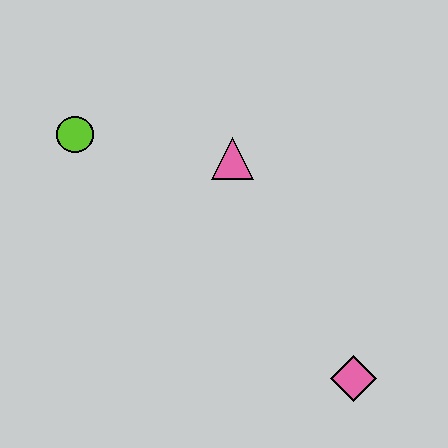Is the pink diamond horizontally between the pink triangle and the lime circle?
No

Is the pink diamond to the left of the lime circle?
No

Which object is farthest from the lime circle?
The pink diamond is farthest from the lime circle.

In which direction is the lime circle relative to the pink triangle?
The lime circle is to the left of the pink triangle.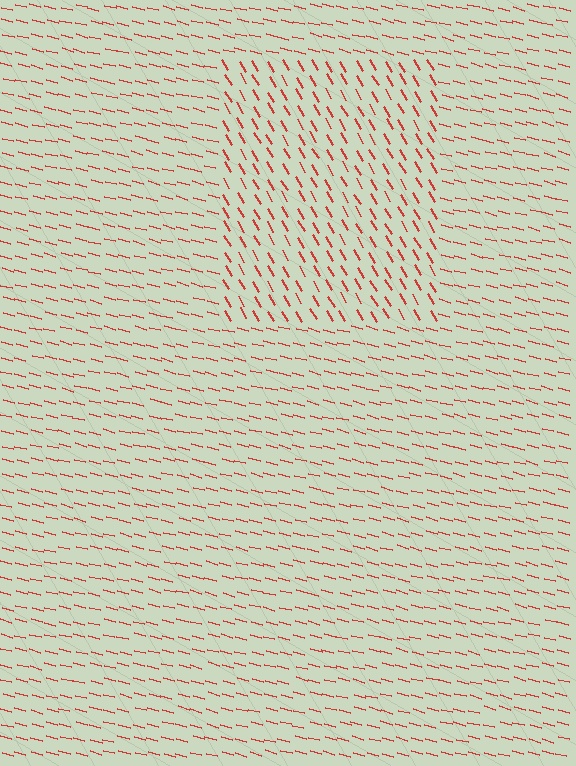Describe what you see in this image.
The image is filled with small red line segments. A rectangle region in the image has lines oriented differently from the surrounding lines, creating a visible texture boundary.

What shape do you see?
I see a rectangle.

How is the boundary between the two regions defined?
The boundary is defined purely by a change in line orientation (approximately 45 degrees difference). All lines are the same color and thickness.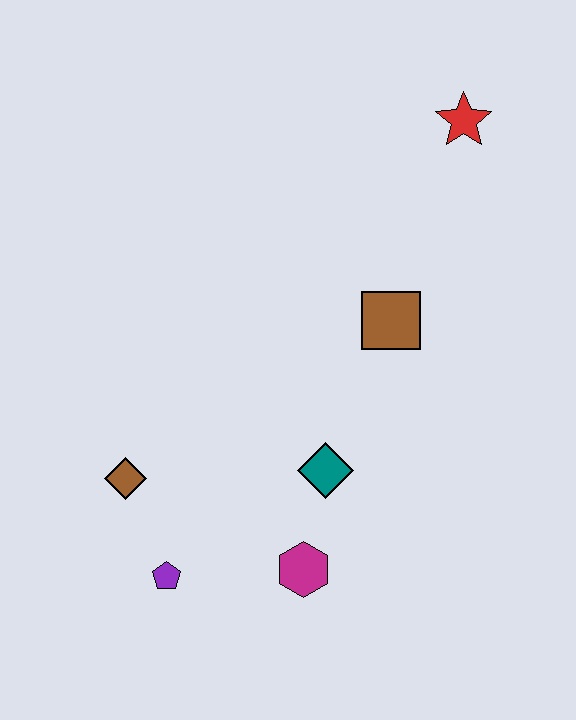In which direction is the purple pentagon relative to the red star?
The purple pentagon is below the red star.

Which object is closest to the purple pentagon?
The brown diamond is closest to the purple pentagon.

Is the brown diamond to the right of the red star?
No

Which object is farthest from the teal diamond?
The red star is farthest from the teal diamond.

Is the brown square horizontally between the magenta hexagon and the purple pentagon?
No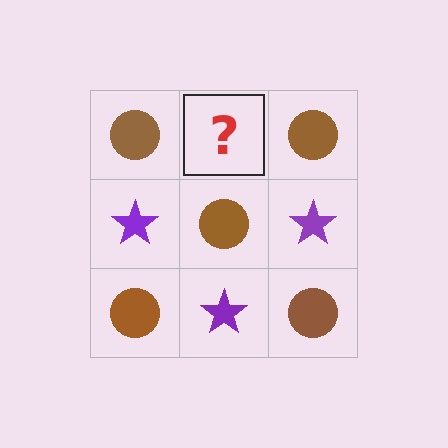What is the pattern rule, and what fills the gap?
The rule is that it alternates brown circle and purple star in a checkerboard pattern. The gap should be filled with a purple star.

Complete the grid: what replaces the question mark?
The question mark should be replaced with a purple star.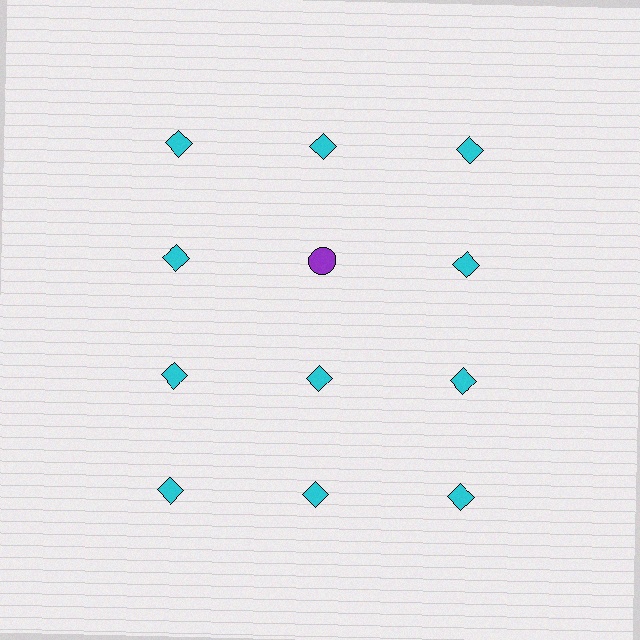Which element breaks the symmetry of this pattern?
The purple circle in the second row, second from left column breaks the symmetry. All other shapes are cyan diamonds.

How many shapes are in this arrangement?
There are 12 shapes arranged in a grid pattern.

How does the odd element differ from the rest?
It differs in both color (purple instead of cyan) and shape (circle instead of diamond).